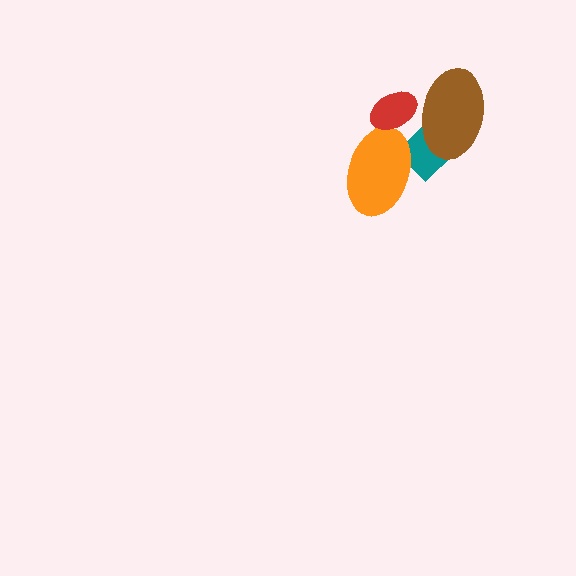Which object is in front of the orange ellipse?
The red ellipse is in front of the orange ellipse.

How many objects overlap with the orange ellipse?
2 objects overlap with the orange ellipse.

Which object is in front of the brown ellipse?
The red ellipse is in front of the brown ellipse.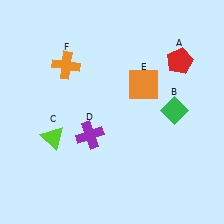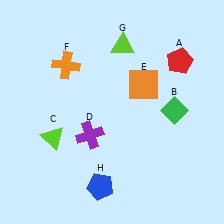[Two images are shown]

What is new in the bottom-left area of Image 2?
A blue pentagon (H) was added in the bottom-left area of Image 2.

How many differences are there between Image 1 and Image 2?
There are 2 differences between the two images.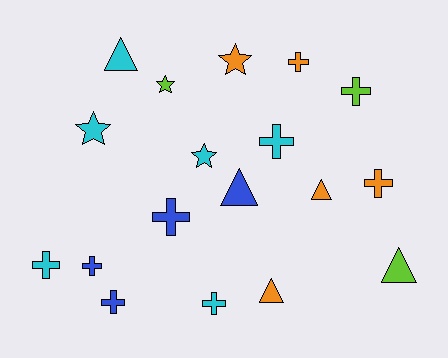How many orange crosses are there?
There are 2 orange crosses.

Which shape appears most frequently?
Cross, with 9 objects.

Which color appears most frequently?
Cyan, with 6 objects.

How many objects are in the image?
There are 18 objects.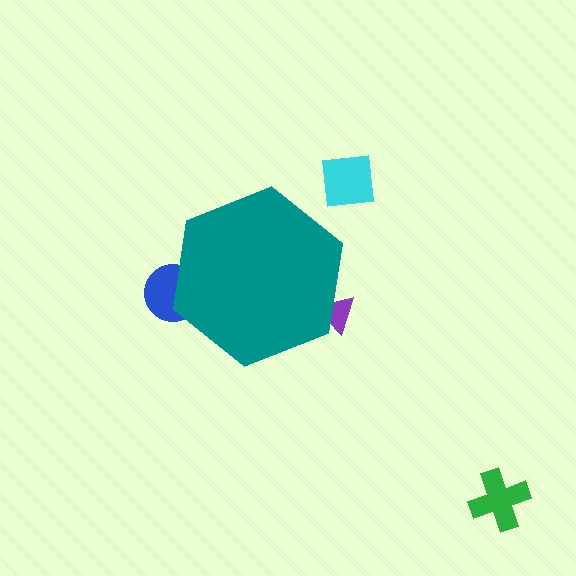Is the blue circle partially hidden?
Yes, the blue circle is partially hidden behind the teal hexagon.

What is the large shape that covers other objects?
A teal hexagon.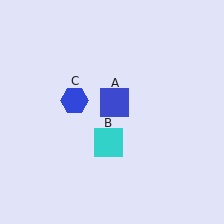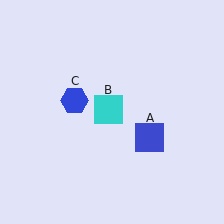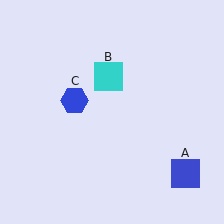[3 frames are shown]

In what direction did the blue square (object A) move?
The blue square (object A) moved down and to the right.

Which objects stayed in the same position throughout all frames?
Blue hexagon (object C) remained stationary.